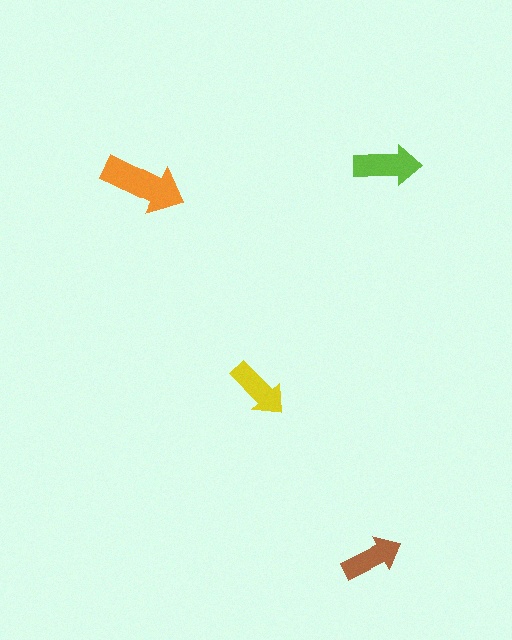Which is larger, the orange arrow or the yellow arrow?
The orange one.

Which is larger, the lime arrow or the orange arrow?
The orange one.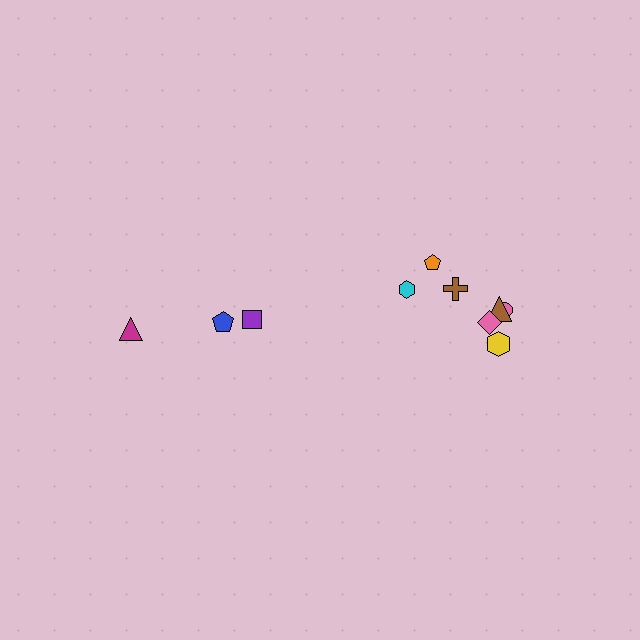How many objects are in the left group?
There are 3 objects.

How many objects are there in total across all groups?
There are 10 objects.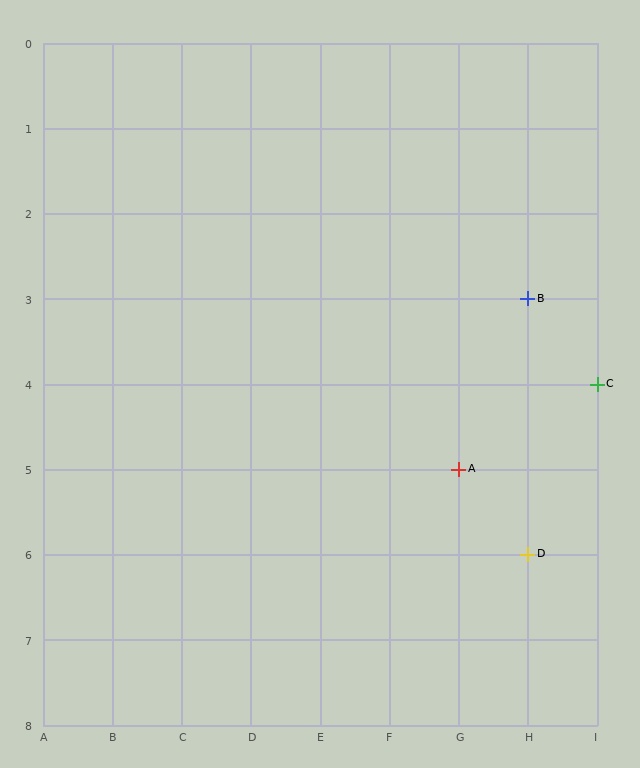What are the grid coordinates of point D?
Point D is at grid coordinates (H, 6).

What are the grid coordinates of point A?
Point A is at grid coordinates (G, 5).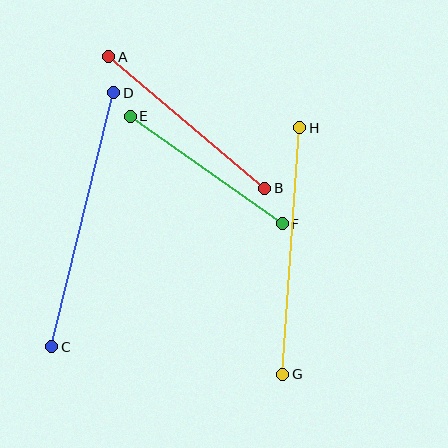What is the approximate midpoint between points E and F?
The midpoint is at approximately (206, 170) pixels.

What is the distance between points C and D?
The distance is approximately 261 pixels.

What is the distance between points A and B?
The distance is approximately 204 pixels.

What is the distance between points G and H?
The distance is approximately 247 pixels.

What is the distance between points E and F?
The distance is approximately 186 pixels.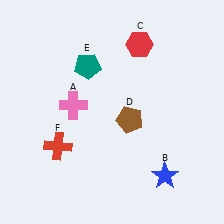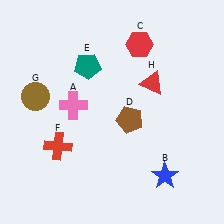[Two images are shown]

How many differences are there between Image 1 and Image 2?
There are 2 differences between the two images.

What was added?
A brown circle (G), a red triangle (H) were added in Image 2.